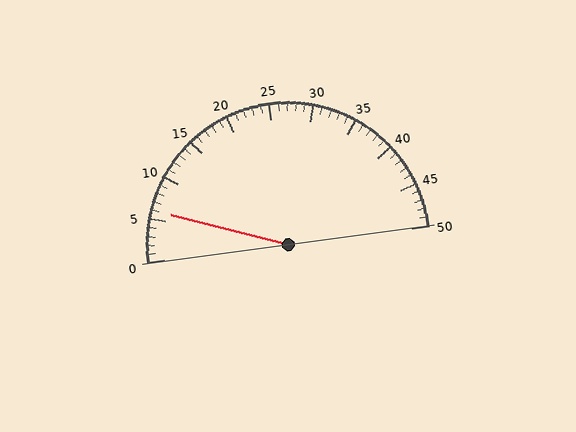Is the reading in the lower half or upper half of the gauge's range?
The reading is in the lower half of the range (0 to 50).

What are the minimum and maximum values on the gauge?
The gauge ranges from 0 to 50.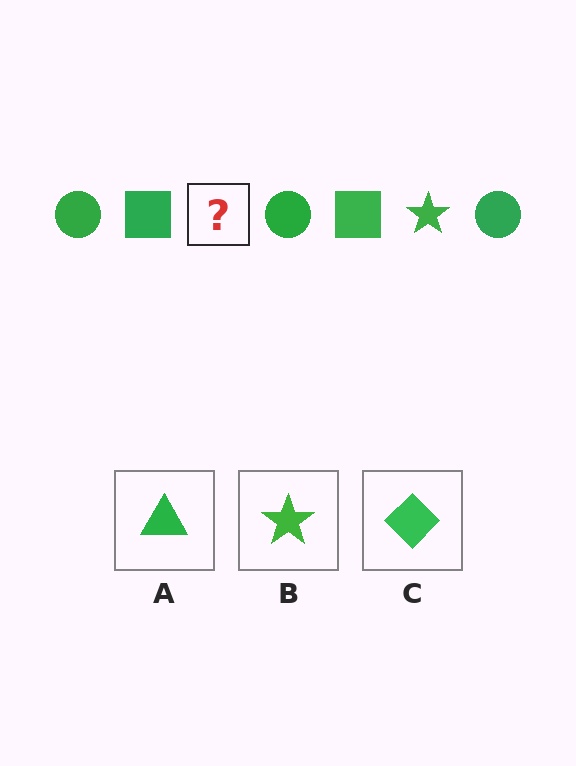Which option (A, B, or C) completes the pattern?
B.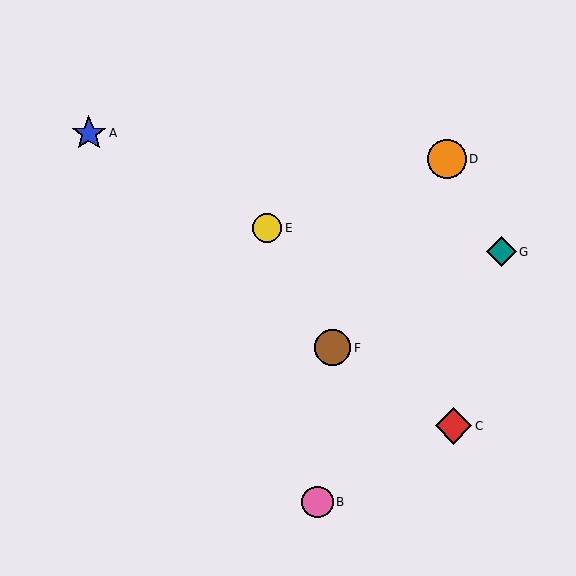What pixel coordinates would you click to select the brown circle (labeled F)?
Click at (333, 348) to select the brown circle F.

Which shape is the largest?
The orange circle (labeled D) is the largest.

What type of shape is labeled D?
Shape D is an orange circle.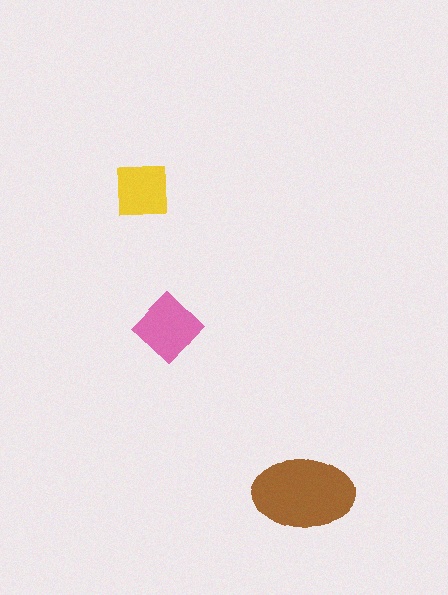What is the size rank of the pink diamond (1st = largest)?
2nd.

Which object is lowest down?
The brown ellipse is bottommost.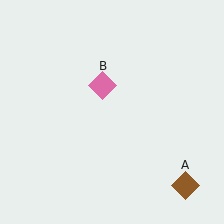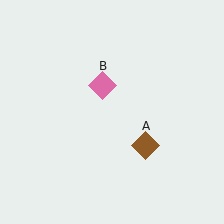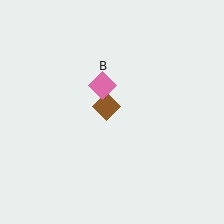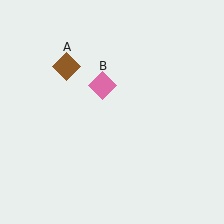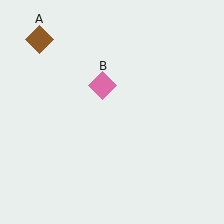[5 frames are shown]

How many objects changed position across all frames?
1 object changed position: brown diamond (object A).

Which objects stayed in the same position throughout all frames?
Pink diamond (object B) remained stationary.